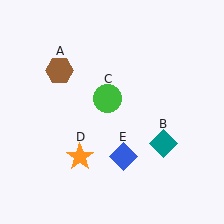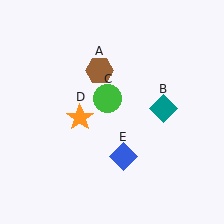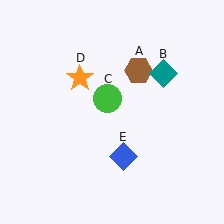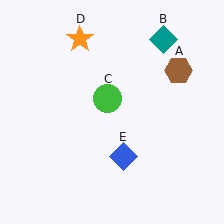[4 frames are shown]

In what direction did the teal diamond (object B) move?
The teal diamond (object B) moved up.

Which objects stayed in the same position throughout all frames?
Green circle (object C) and blue diamond (object E) remained stationary.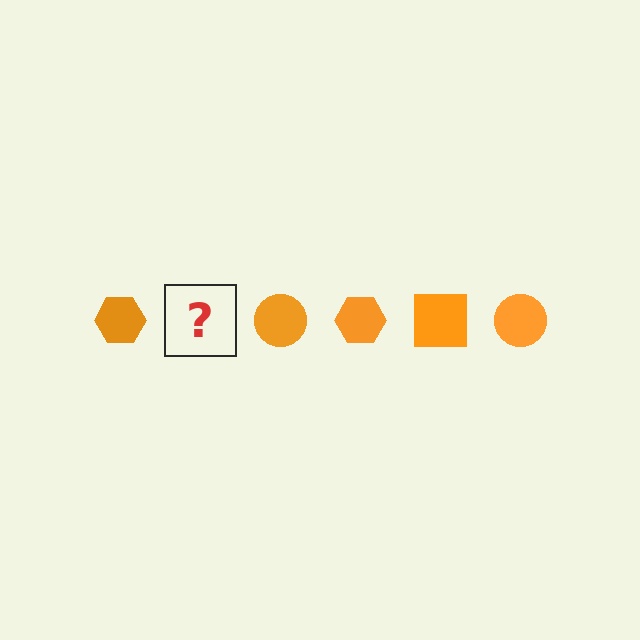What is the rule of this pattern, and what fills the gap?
The rule is that the pattern cycles through hexagon, square, circle shapes in orange. The gap should be filled with an orange square.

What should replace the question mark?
The question mark should be replaced with an orange square.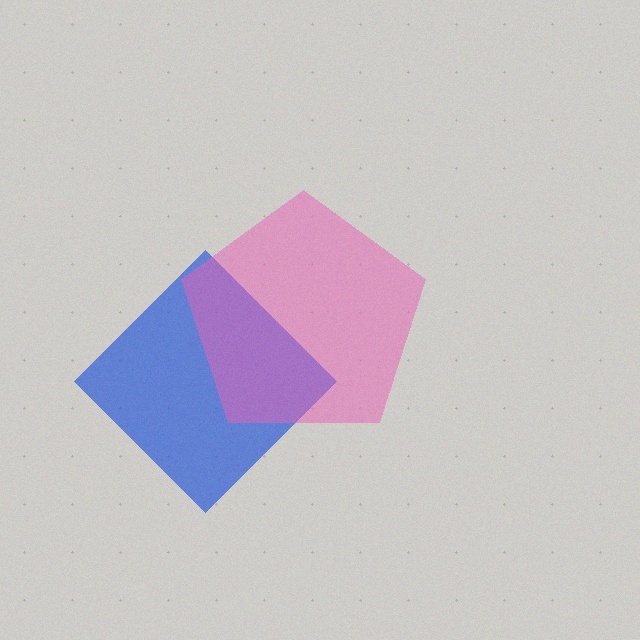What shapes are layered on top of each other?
The layered shapes are: a blue diamond, a pink pentagon.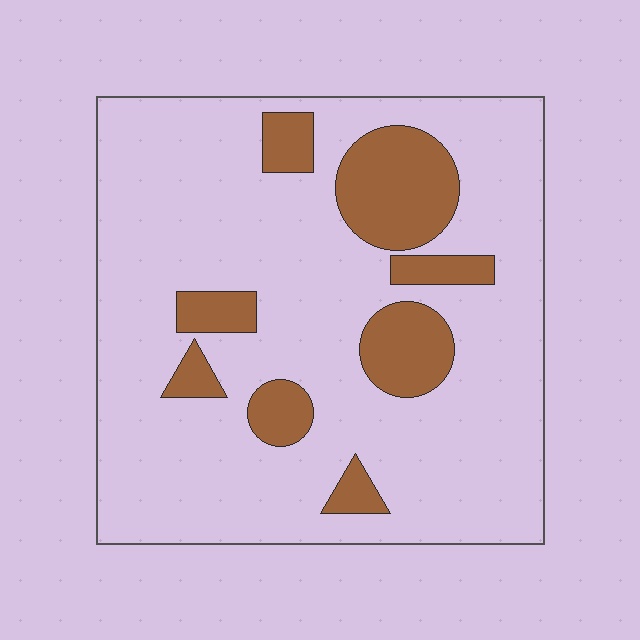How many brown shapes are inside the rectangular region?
8.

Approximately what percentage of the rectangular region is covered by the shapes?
Approximately 20%.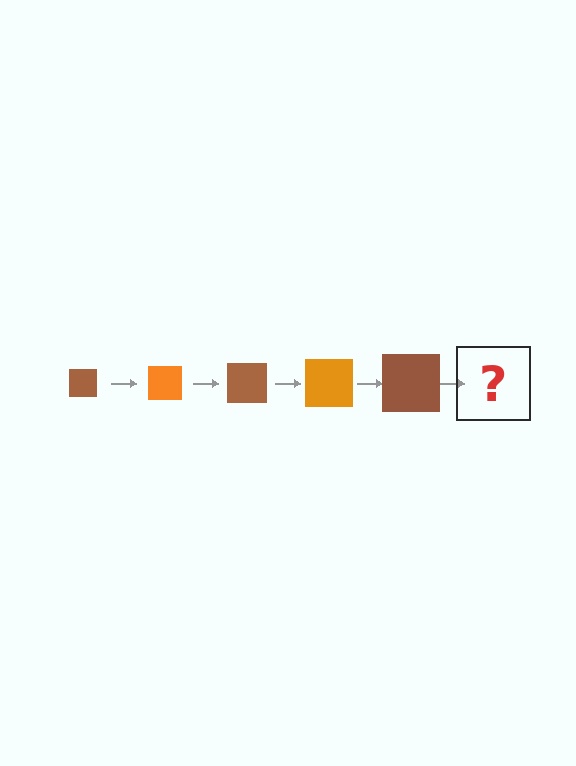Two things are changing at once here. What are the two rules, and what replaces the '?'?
The two rules are that the square grows larger each step and the color cycles through brown and orange. The '?' should be an orange square, larger than the previous one.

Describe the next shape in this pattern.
It should be an orange square, larger than the previous one.